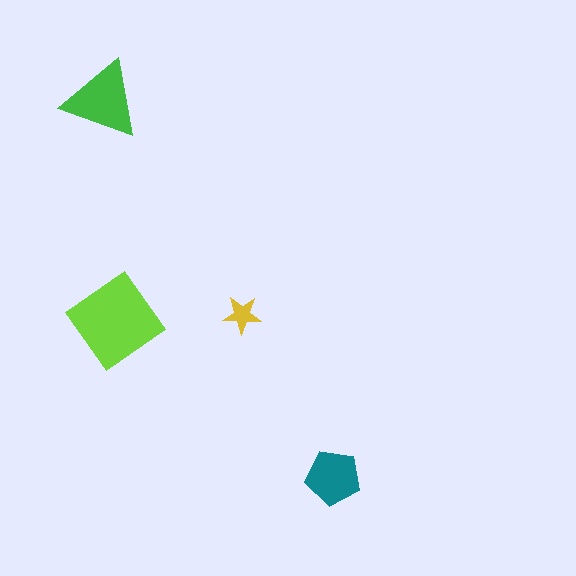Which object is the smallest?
The yellow star.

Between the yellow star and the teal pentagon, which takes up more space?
The teal pentagon.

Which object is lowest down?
The teal pentagon is bottommost.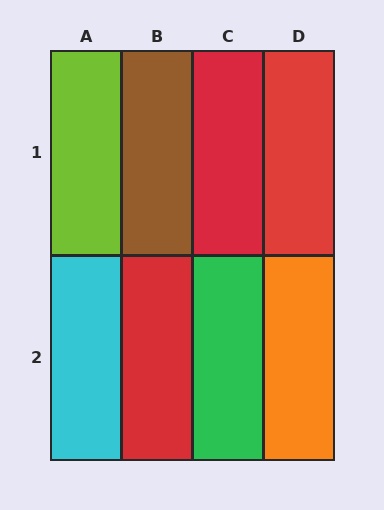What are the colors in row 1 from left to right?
Lime, brown, red, red.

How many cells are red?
3 cells are red.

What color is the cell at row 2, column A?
Cyan.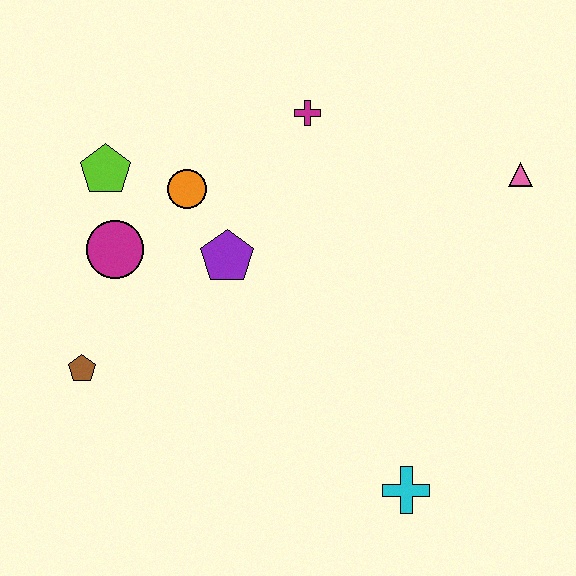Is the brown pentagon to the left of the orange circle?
Yes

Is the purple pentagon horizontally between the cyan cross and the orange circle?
Yes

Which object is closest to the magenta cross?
The orange circle is closest to the magenta cross.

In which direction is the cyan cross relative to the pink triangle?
The cyan cross is below the pink triangle.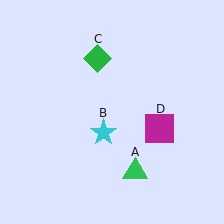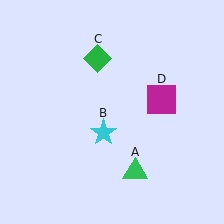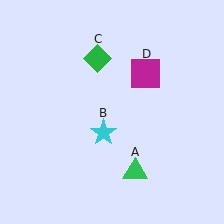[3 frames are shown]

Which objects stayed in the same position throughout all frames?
Green triangle (object A) and cyan star (object B) and green diamond (object C) remained stationary.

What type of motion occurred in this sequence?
The magenta square (object D) rotated counterclockwise around the center of the scene.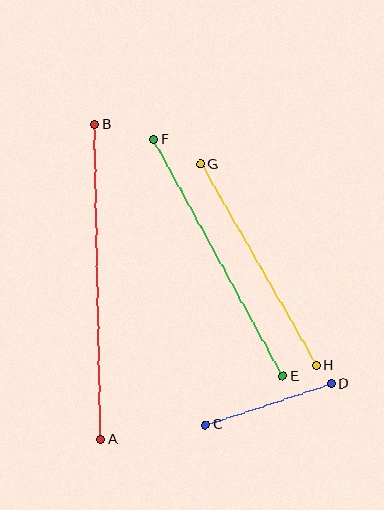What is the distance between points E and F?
The distance is approximately 270 pixels.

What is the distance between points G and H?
The distance is approximately 232 pixels.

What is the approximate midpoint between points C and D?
The midpoint is at approximately (268, 404) pixels.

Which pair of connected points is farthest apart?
Points A and B are farthest apart.